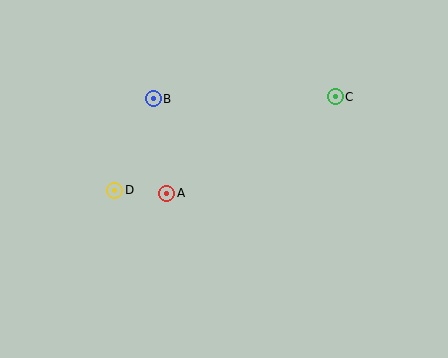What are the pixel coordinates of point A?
Point A is at (167, 193).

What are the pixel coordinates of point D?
Point D is at (115, 190).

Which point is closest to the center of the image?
Point A at (167, 193) is closest to the center.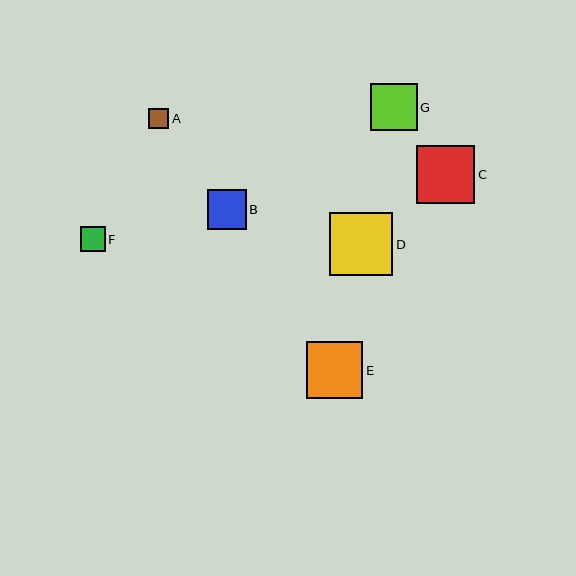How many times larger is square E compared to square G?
Square E is approximately 1.2 times the size of square G.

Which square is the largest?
Square D is the largest with a size of approximately 63 pixels.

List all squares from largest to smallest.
From largest to smallest: D, C, E, G, B, F, A.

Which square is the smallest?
Square A is the smallest with a size of approximately 20 pixels.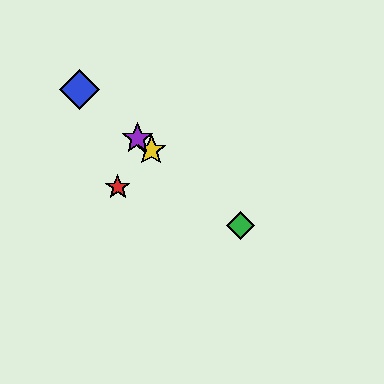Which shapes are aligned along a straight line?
The blue diamond, the green diamond, the yellow star, the purple star are aligned along a straight line.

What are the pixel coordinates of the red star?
The red star is at (118, 187).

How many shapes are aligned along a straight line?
4 shapes (the blue diamond, the green diamond, the yellow star, the purple star) are aligned along a straight line.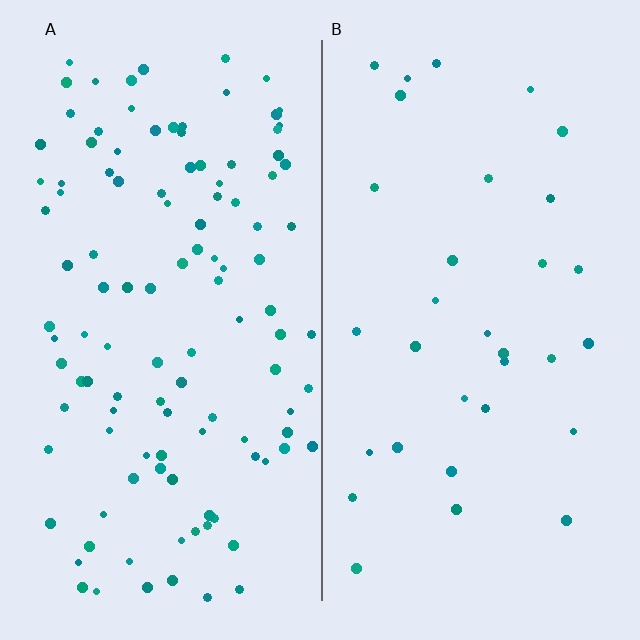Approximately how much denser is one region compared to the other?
Approximately 3.5× — region A over region B.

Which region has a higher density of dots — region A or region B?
A (the left).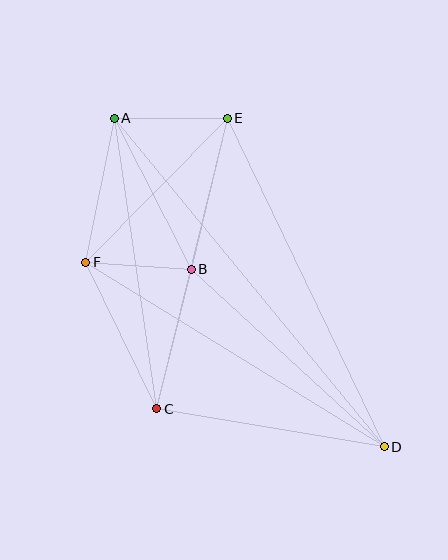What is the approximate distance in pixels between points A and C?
The distance between A and C is approximately 293 pixels.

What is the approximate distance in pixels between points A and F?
The distance between A and F is approximately 147 pixels.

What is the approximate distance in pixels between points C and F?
The distance between C and F is approximately 163 pixels.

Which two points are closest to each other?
Points B and F are closest to each other.